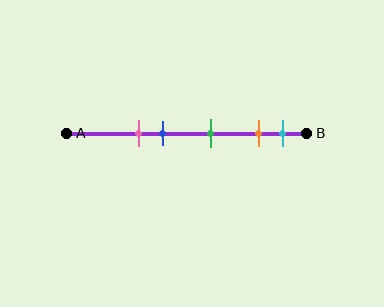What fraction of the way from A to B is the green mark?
The green mark is approximately 60% (0.6) of the way from A to B.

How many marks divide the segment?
There are 5 marks dividing the segment.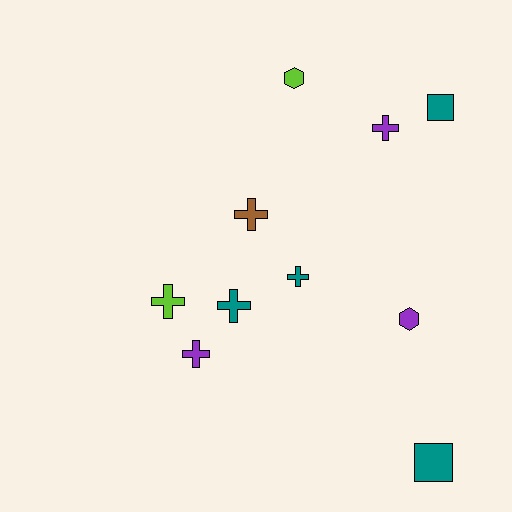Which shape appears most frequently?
Cross, with 6 objects.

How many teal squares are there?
There are 2 teal squares.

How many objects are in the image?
There are 10 objects.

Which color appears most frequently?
Teal, with 4 objects.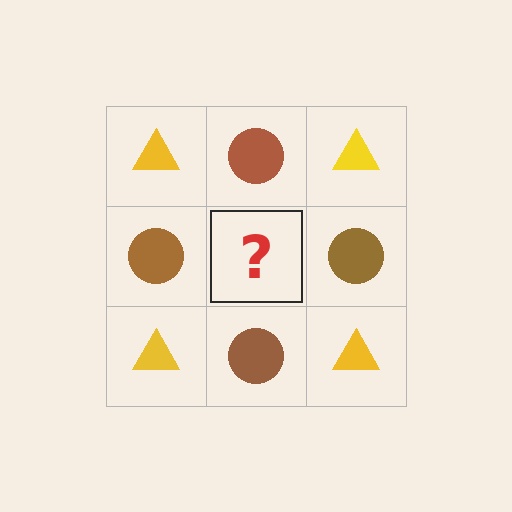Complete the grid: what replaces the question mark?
The question mark should be replaced with a yellow triangle.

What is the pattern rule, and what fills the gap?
The rule is that it alternates yellow triangle and brown circle in a checkerboard pattern. The gap should be filled with a yellow triangle.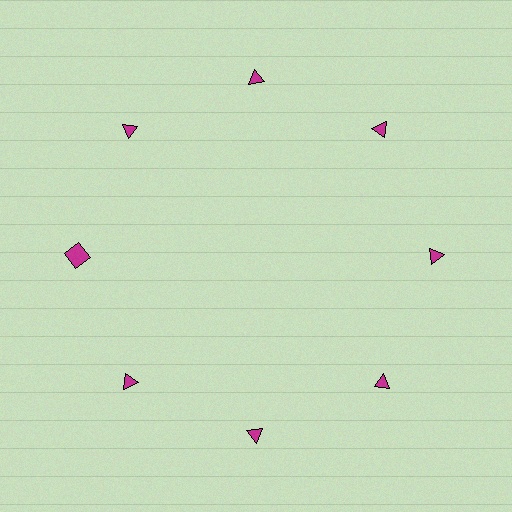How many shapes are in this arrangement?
There are 8 shapes arranged in a ring pattern.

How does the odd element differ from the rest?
It has a different shape: square instead of triangle.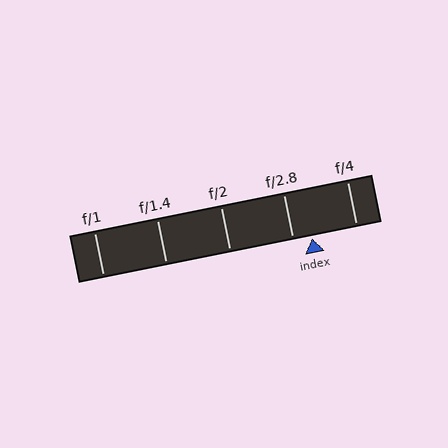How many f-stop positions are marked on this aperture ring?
There are 5 f-stop positions marked.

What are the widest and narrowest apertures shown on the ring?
The widest aperture shown is f/1 and the narrowest is f/4.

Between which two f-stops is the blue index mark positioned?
The index mark is between f/2.8 and f/4.